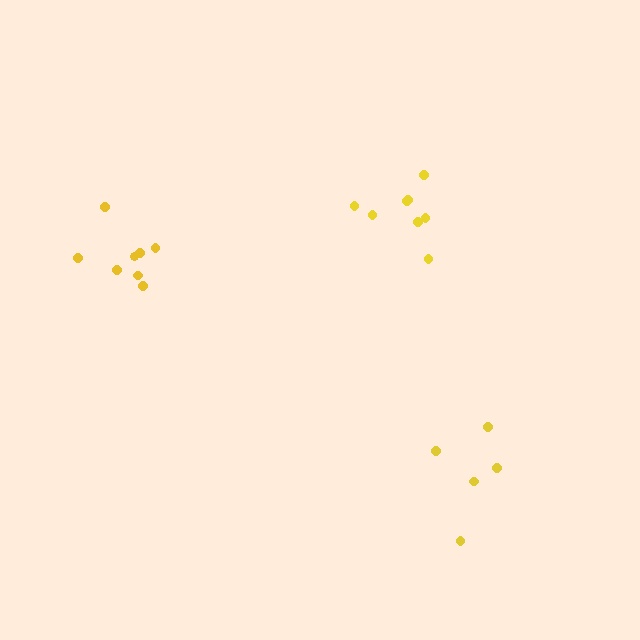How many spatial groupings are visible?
There are 3 spatial groupings.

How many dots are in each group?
Group 1: 8 dots, Group 2: 9 dots, Group 3: 5 dots (22 total).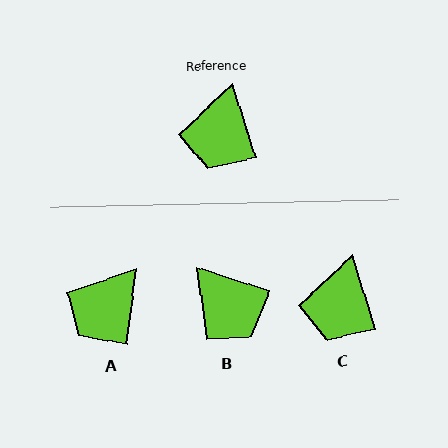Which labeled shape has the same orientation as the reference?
C.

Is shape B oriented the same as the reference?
No, it is off by about 55 degrees.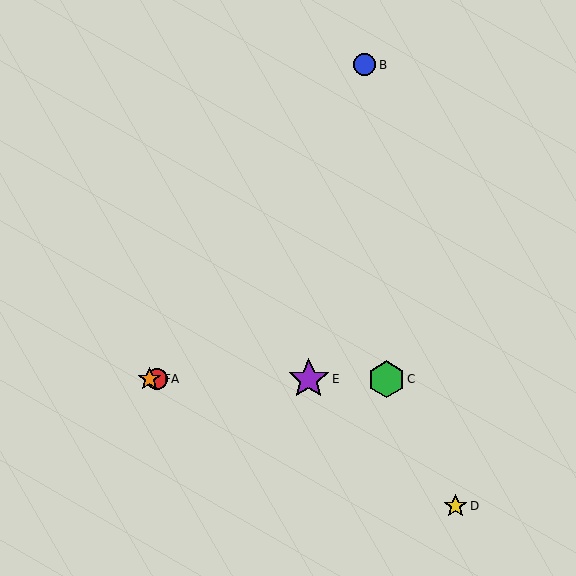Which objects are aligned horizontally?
Objects A, C, E, F are aligned horizontally.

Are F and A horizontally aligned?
Yes, both are at y≈379.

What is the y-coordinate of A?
Object A is at y≈379.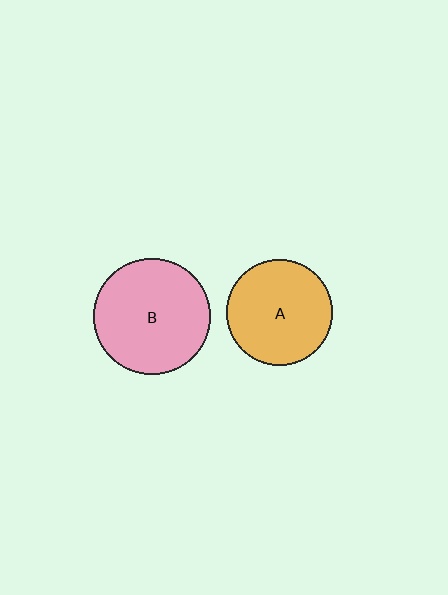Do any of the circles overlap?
No, none of the circles overlap.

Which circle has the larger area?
Circle B (pink).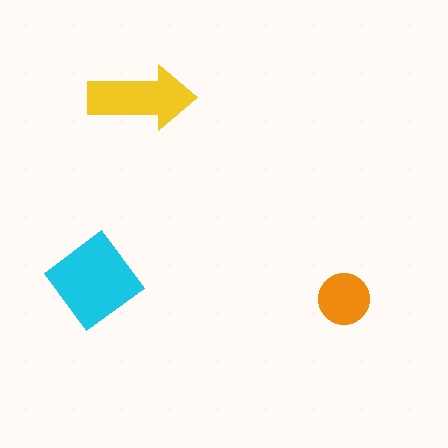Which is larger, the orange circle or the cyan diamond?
The cyan diamond.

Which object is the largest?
The cyan diamond.